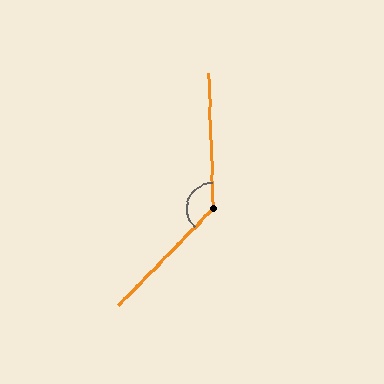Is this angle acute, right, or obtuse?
It is obtuse.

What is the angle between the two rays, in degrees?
Approximately 134 degrees.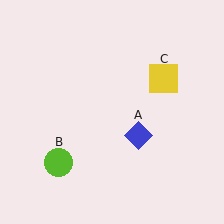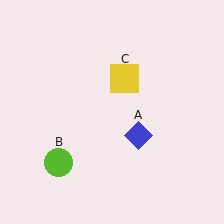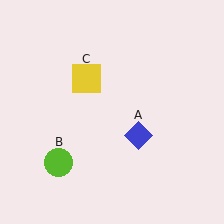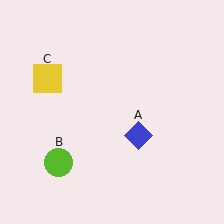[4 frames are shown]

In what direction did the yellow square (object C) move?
The yellow square (object C) moved left.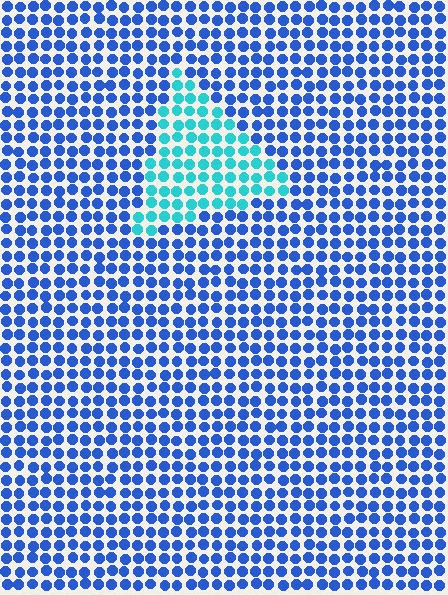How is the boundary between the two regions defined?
The boundary is defined purely by a slight shift in hue (about 42 degrees). Spacing, size, and orientation are identical on both sides.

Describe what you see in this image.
The image is filled with small blue elements in a uniform arrangement. A triangle-shaped region is visible where the elements are tinted to a slightly different hue, forming a subtle color boundary.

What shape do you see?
I see a triangle.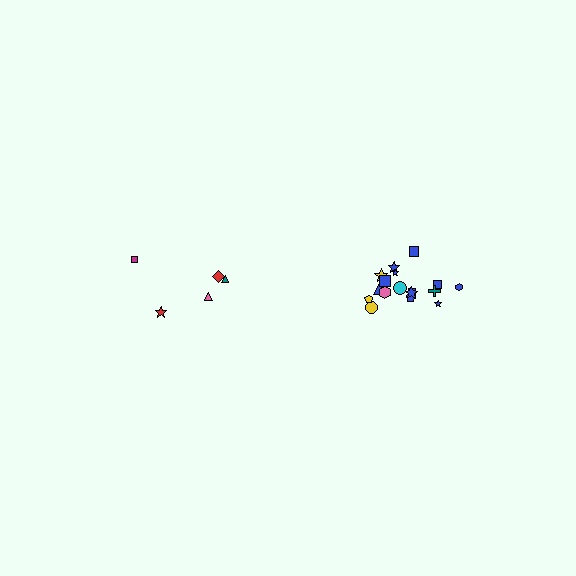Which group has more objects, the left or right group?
The right group.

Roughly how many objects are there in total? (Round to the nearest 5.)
Roughly 25 objects in total.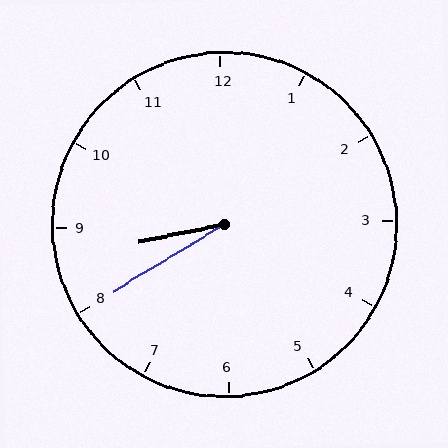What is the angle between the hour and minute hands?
Approximately 20 degrees.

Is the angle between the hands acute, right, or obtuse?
It is acute.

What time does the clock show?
8:40.